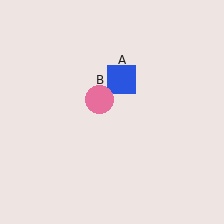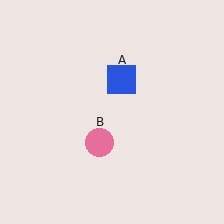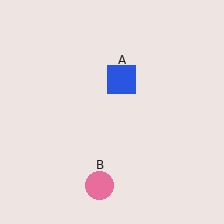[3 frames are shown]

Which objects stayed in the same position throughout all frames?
Blue square (object A) remained stationary.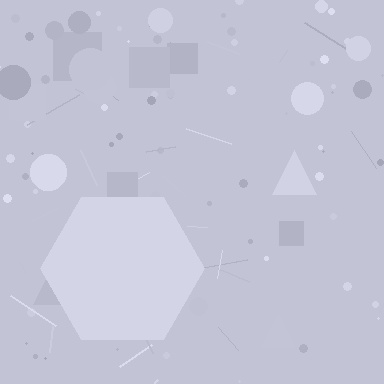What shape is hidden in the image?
A hexagon is hidden in the image.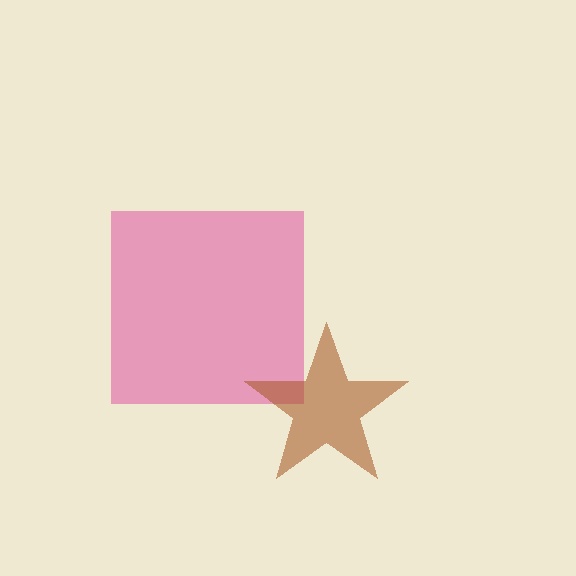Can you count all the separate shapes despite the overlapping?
Yes, there are 2 separate shapes.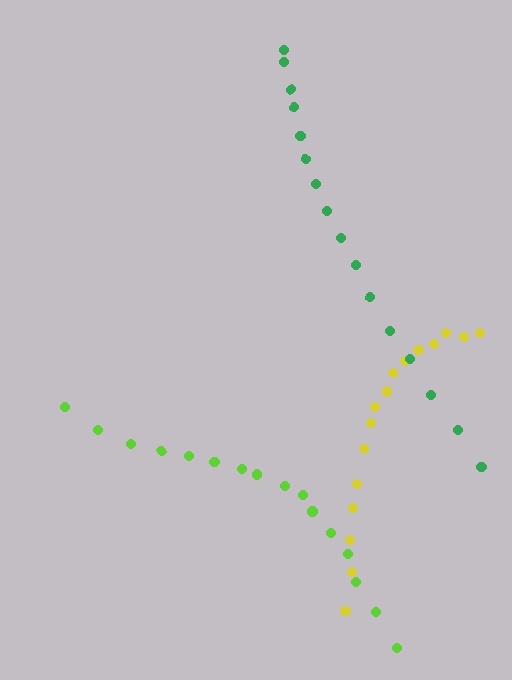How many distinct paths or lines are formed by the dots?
There are 3 distinct paths.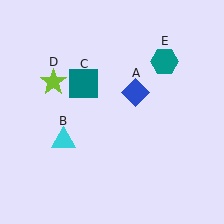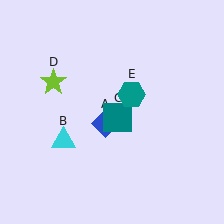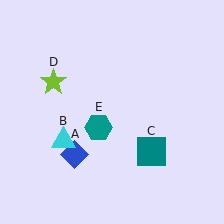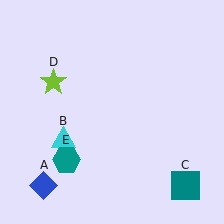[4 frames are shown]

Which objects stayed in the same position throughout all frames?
Cyan triangle (object B) and lime star (object D) remained stationary.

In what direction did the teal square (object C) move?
The teal square (object C) moved down and to the right.